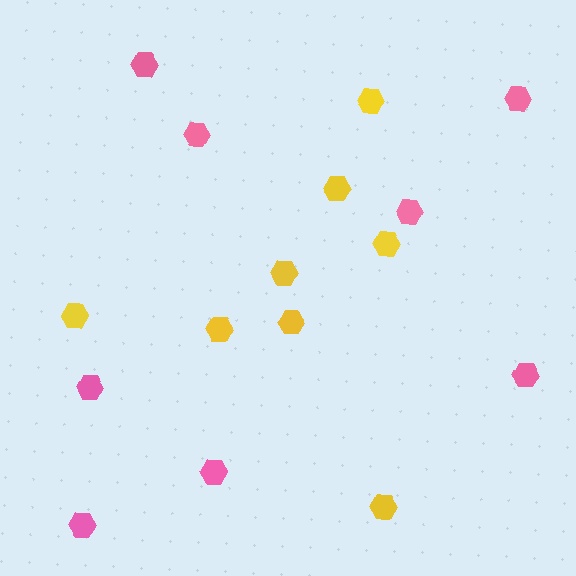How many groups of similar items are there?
There are 2 groups: one group of pink hexagons (8) and one group of yellow hexagons (8).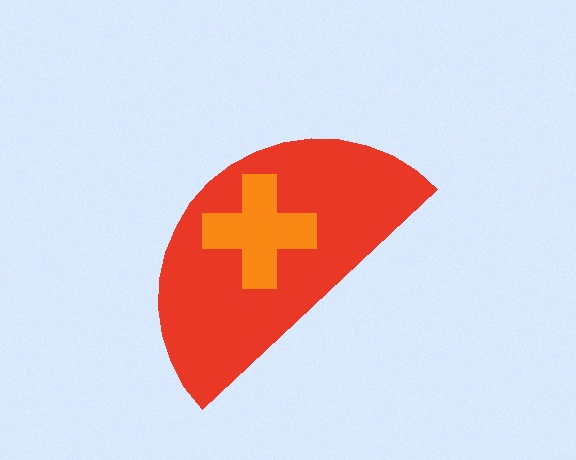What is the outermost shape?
The red semicircle.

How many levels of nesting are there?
2.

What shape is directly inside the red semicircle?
The orange cross.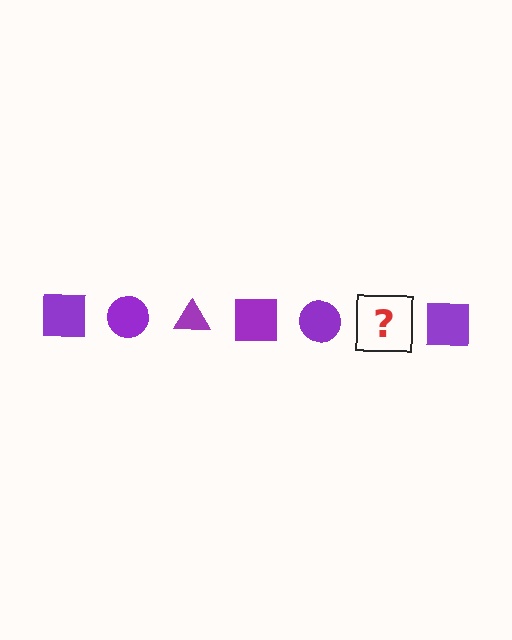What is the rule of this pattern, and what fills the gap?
The rule is that the pattern cycles through square, circle, triangle shapes in purple. The gap should be filled with a purple triangle.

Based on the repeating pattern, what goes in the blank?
The blank should be a purple triangle.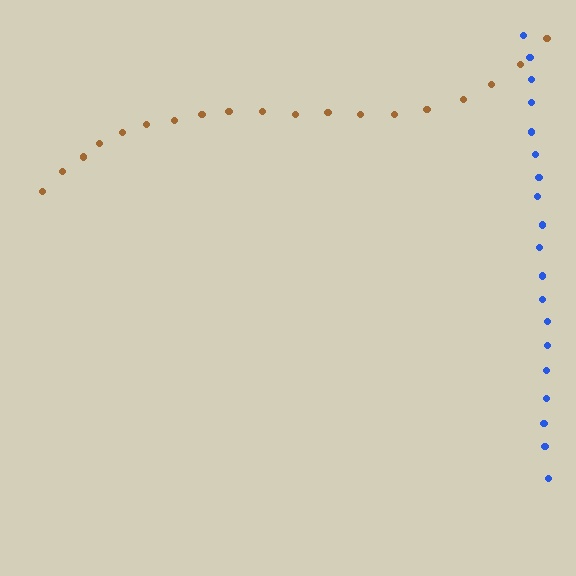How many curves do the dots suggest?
There are 2 distinct paths.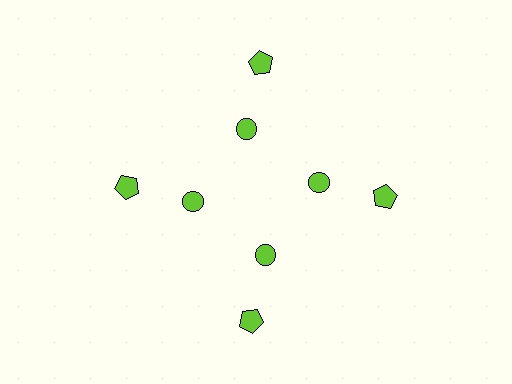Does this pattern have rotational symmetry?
Yes, this pattern has 4-fold rotational symmetry. It looks the same after rotating 90 degrees around the center.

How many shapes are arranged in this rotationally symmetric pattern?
There are 8 shapes, arranged in 4 groups of 2.